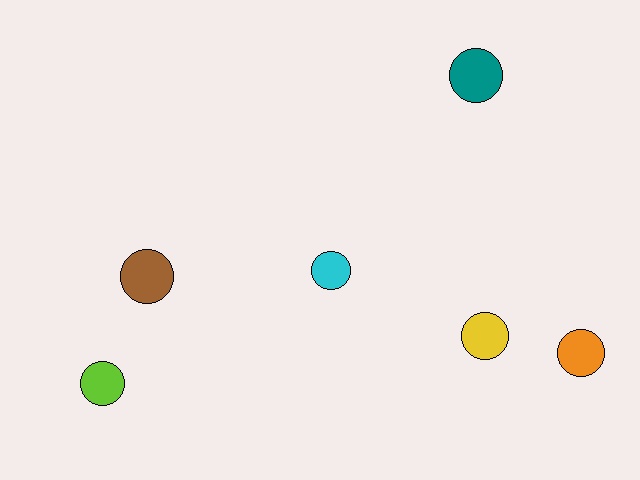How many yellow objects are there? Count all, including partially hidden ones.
There is 1 yellow object.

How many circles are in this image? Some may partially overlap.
There are 6 circles.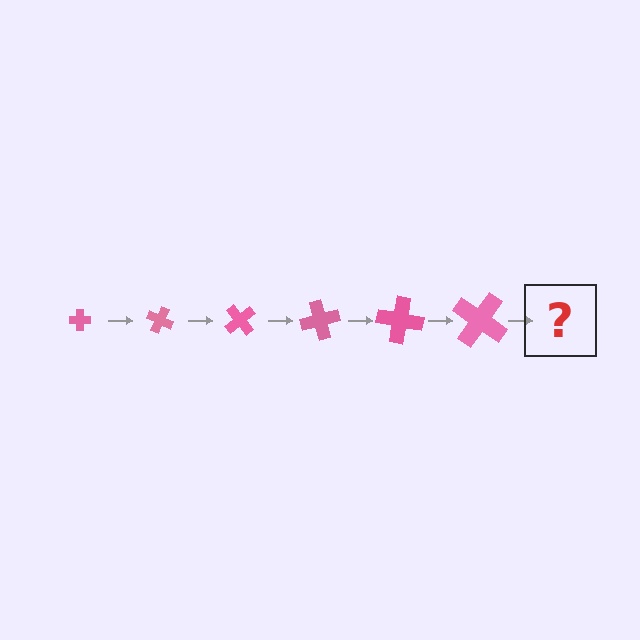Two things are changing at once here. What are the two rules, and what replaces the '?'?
The two rules are that the cross grows larger each step and it rotates 25 degrees each step. The '?' should be a cross, larger than the previous one and rotated 150 degrees from the start.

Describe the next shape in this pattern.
It should be a cross, larger than the previous one and rotated 150 degrees from the start.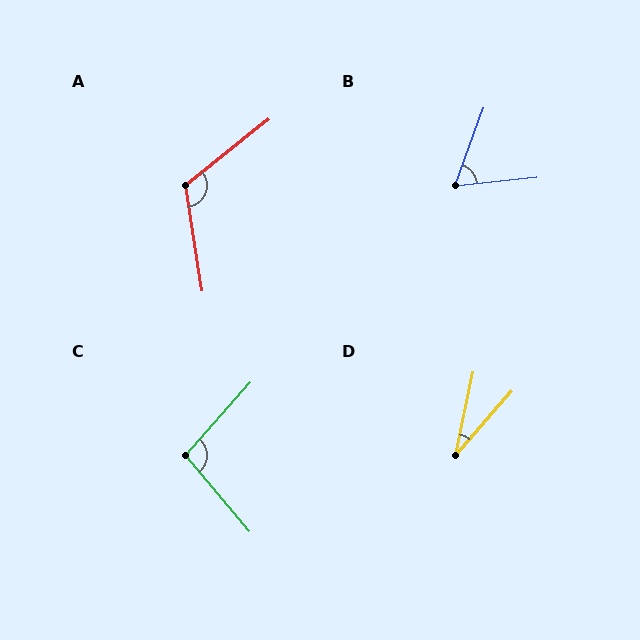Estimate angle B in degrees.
Approximately 64 degrees.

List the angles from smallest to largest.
D (29°), B (64°), C (98°), A (120°).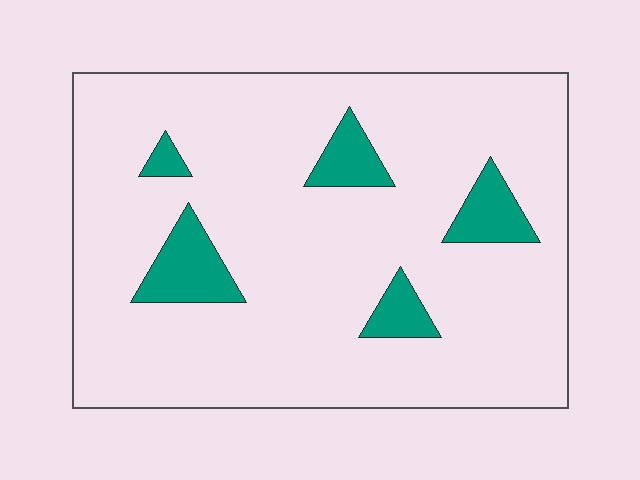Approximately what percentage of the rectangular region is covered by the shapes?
Approximately 10%.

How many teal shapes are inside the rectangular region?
5.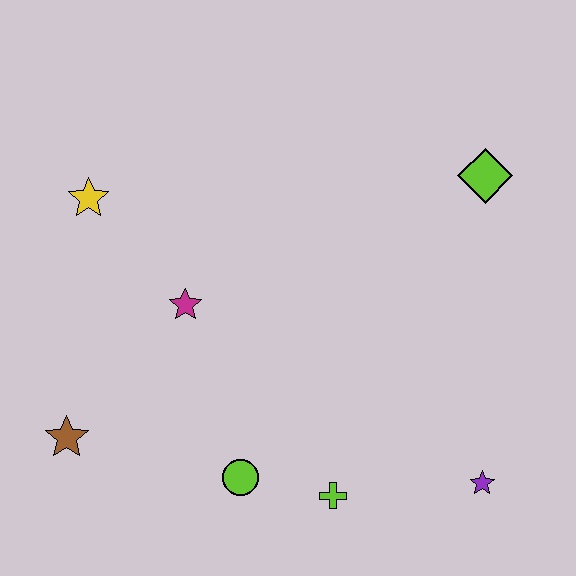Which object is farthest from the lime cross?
The yellow star is farthest from the lime cross.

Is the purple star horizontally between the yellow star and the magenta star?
No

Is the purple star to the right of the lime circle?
Yes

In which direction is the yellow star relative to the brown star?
The yellow star is above the brown star.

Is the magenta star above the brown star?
Yes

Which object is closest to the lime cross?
The lime circle is closest to the lime cross.